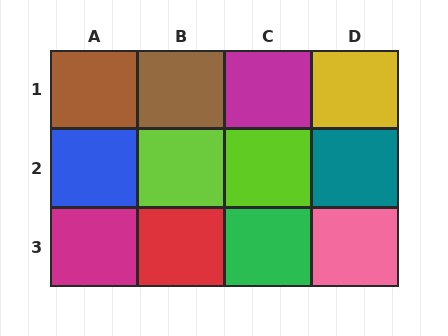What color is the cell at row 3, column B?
Red.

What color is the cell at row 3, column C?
Green.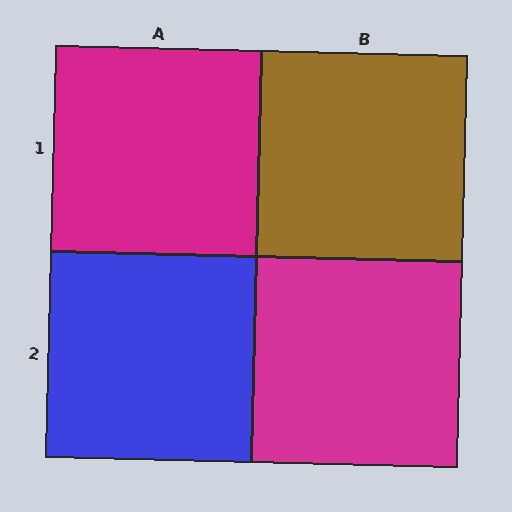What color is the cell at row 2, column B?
Magenta.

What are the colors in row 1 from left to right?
Magenta, brown.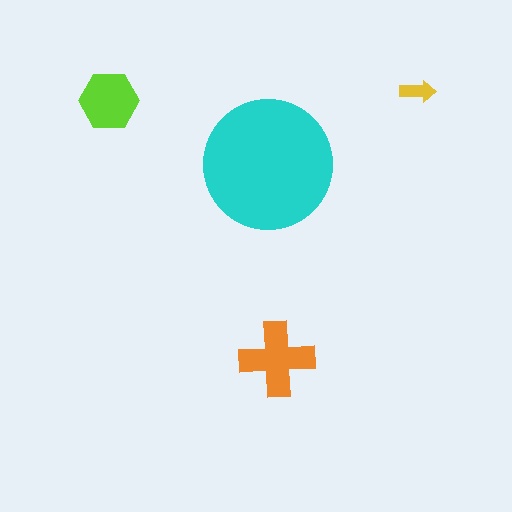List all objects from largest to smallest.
The cyan circle, the orange cross, the lime hexagon, the yellow arrow.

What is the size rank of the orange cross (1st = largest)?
2nd.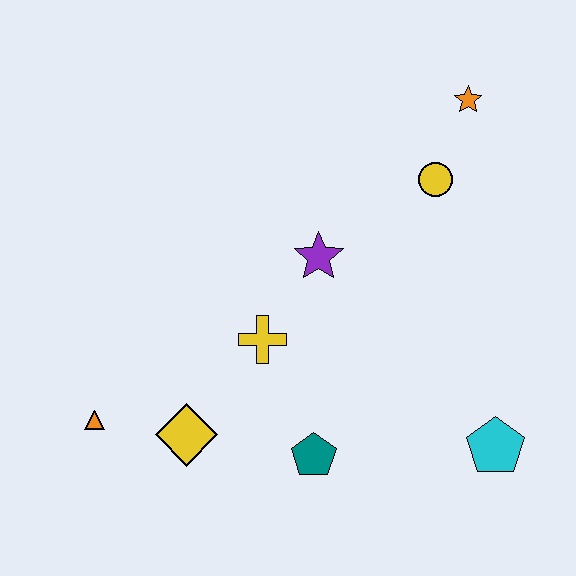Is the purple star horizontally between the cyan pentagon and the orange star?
No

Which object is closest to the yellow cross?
The purple star is closest to the yellow cross.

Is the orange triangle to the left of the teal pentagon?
Yes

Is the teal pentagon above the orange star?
No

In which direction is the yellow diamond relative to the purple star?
The yellow diamond is below the purple star.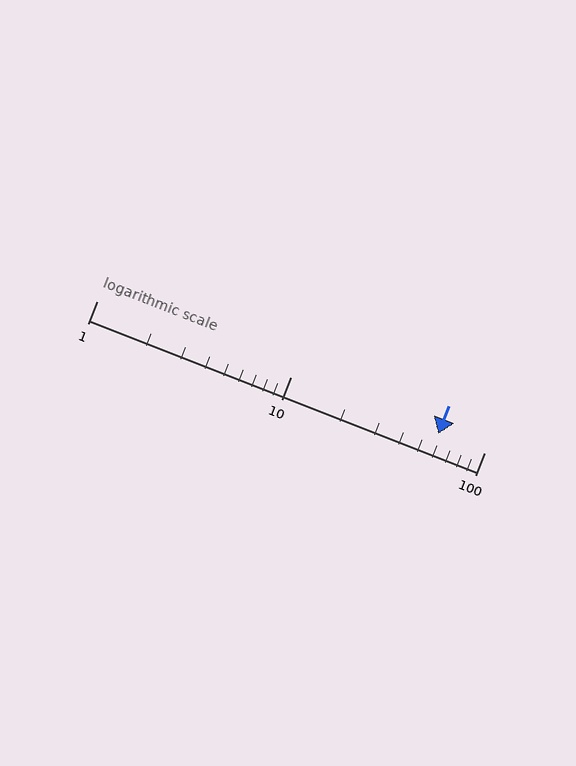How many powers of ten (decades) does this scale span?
The scale spans 2 decades, from 1 to 100.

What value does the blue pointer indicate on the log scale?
The pointer indicates approximately 58.